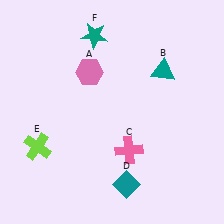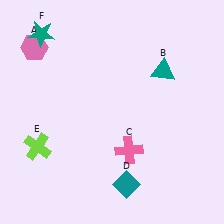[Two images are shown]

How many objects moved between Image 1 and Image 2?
2 objects moved between the two images.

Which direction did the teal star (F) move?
The teal star (F) moved left.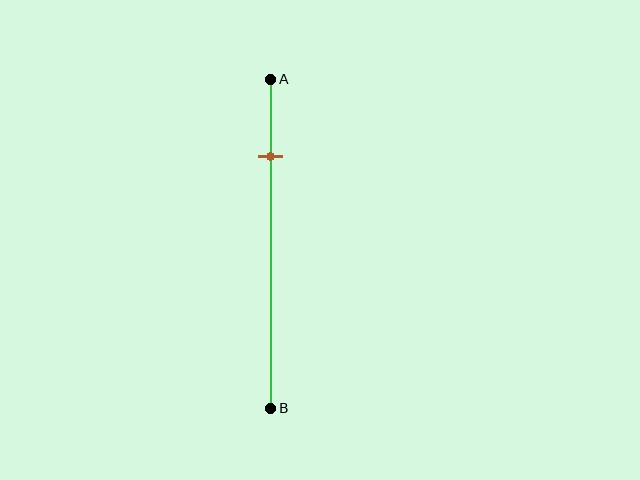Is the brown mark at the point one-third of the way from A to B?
No, the mark is at about 25% from A, not at the 33% one-third point.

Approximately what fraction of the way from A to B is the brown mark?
The brown mark is approximately 25% of the way from A to B.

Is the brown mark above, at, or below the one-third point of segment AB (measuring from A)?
The brown mark is above the one-third point of segment AB.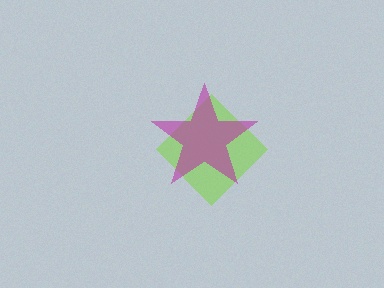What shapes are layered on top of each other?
The layered shapes are: a lime diamond, a magenta star.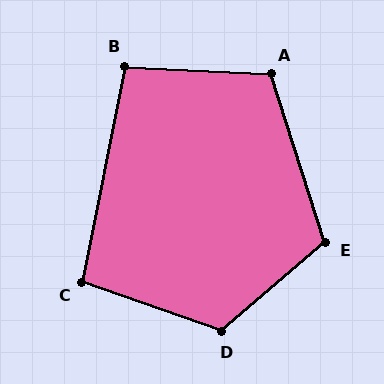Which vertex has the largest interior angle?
D, at approximately 120 degrees.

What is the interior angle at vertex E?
Approximately 113 degrees (obtuse).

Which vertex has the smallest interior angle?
C, at approximately 98 degrees.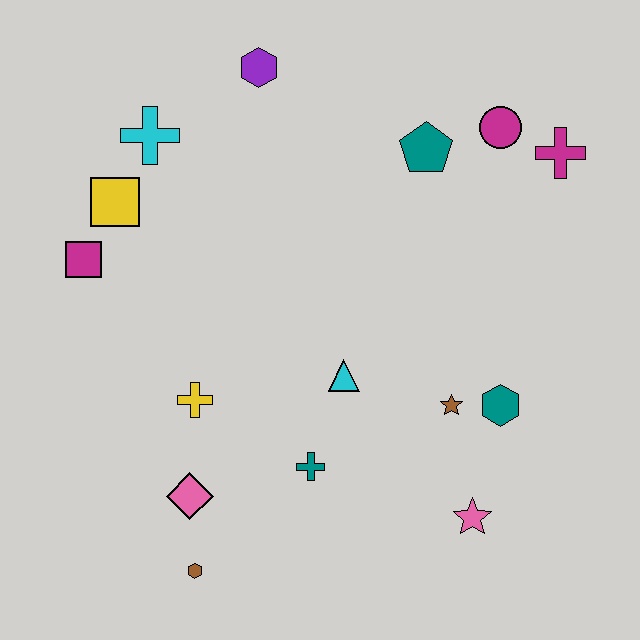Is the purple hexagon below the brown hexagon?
No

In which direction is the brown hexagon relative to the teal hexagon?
The brown hexagon is to the left of the teal hexagon.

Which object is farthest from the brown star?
The cyan cross is farthest from the brown star.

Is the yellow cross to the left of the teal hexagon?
Yes